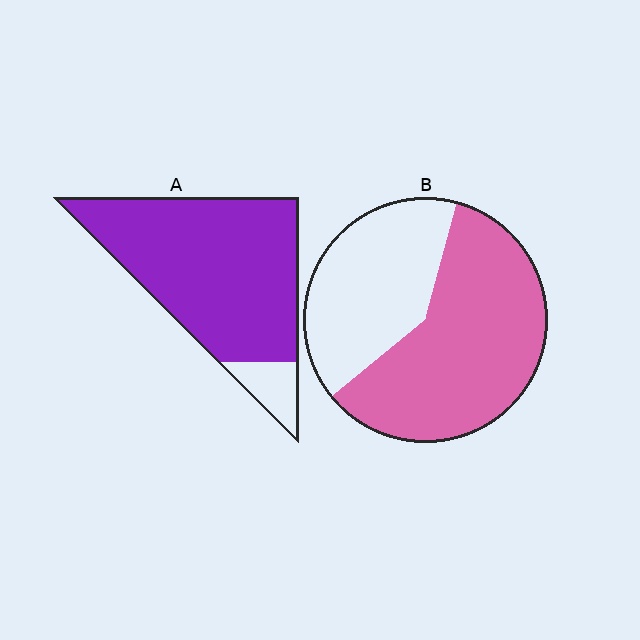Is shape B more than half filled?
Yes.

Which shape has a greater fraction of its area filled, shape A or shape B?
Shape A.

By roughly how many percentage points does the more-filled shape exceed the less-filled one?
By roughly 30 percentage points (A over B).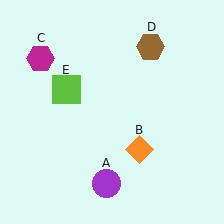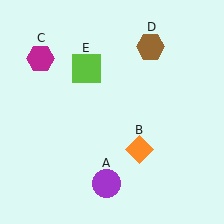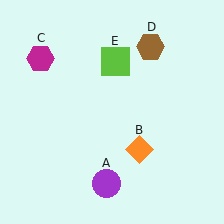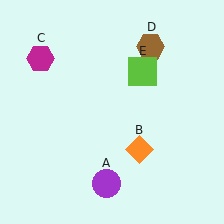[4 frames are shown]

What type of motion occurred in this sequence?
The lime square (object E) rotated clockwise around the center of the scene.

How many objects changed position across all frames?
1 object changed position: lime square (object E).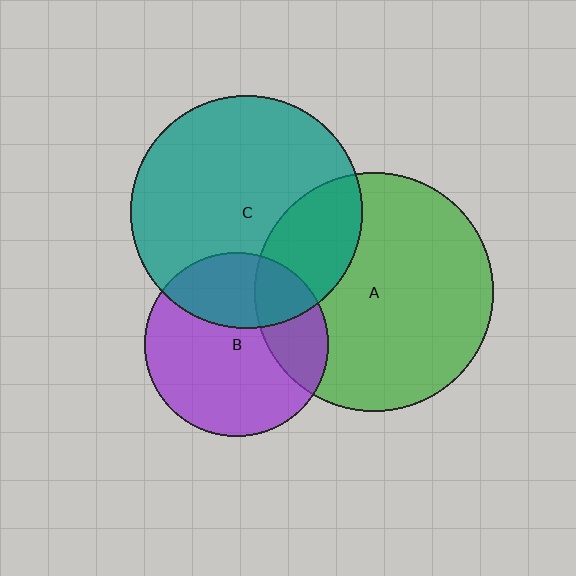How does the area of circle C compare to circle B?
Approximately 1.6 times.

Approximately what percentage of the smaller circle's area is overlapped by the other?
Approximately 30%.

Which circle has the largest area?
Circle A (green).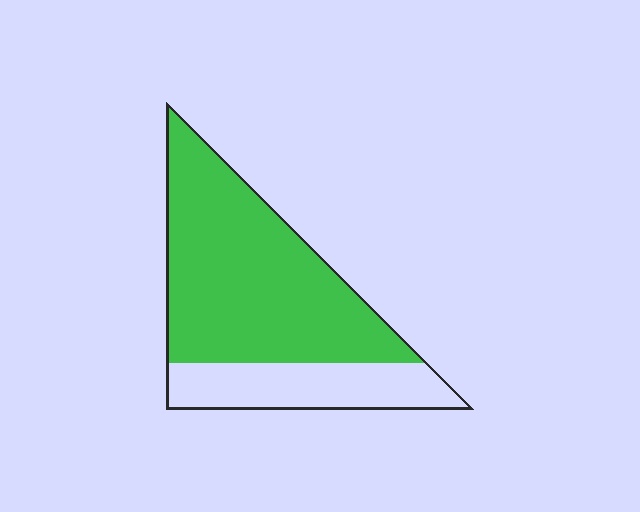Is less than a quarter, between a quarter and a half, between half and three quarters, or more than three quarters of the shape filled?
Between half and three quarters.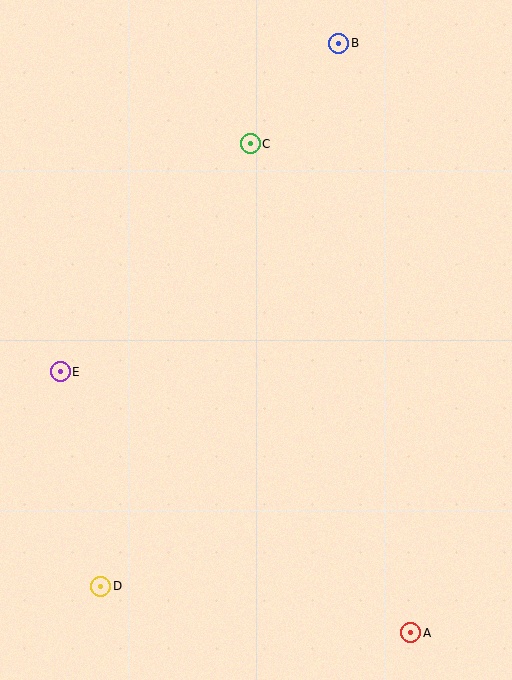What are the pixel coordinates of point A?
Point A is at (411, 633).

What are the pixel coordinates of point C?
Point C is at (250, 144).